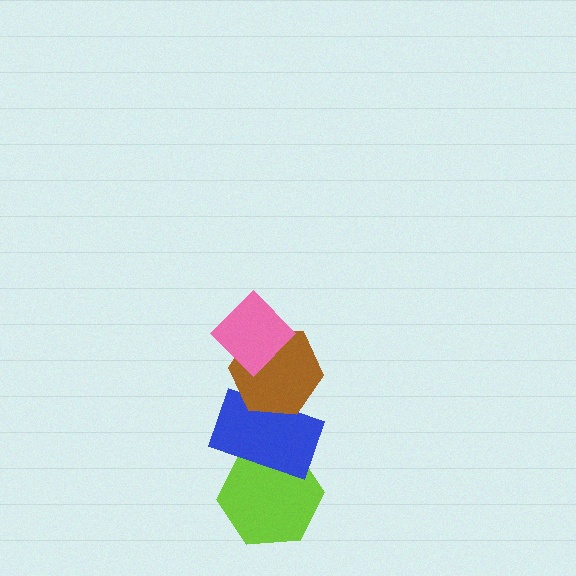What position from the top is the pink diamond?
The pink diamond is 1st from the top.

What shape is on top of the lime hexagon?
The blue rectangle is on top of the lime hexagon.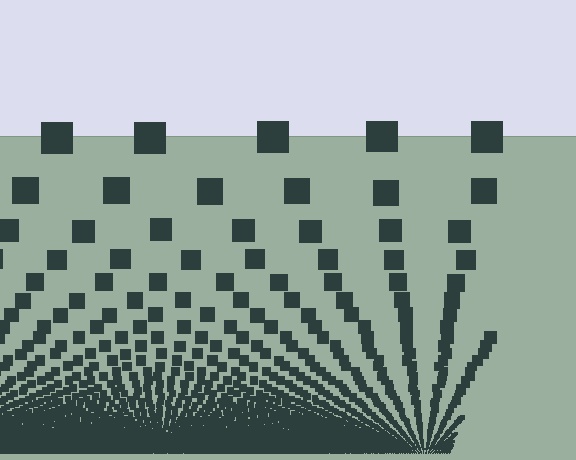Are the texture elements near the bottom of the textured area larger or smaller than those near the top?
Smaller. The gradient is inverted — elements near the bottom are smaller and denser.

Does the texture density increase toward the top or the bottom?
Density increases toward the bottom.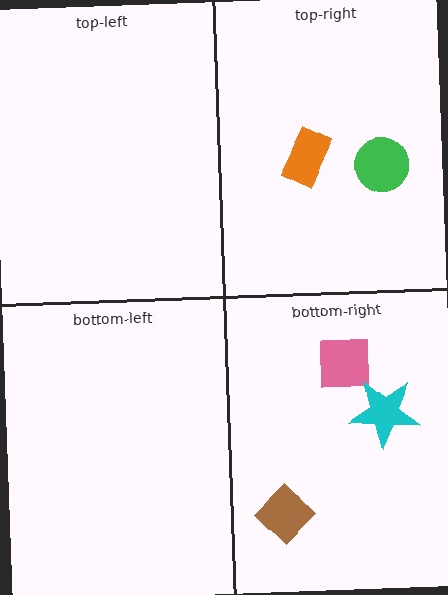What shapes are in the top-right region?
The green circle, the orange rectangle.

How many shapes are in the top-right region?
2.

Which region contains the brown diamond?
The bottom-right region.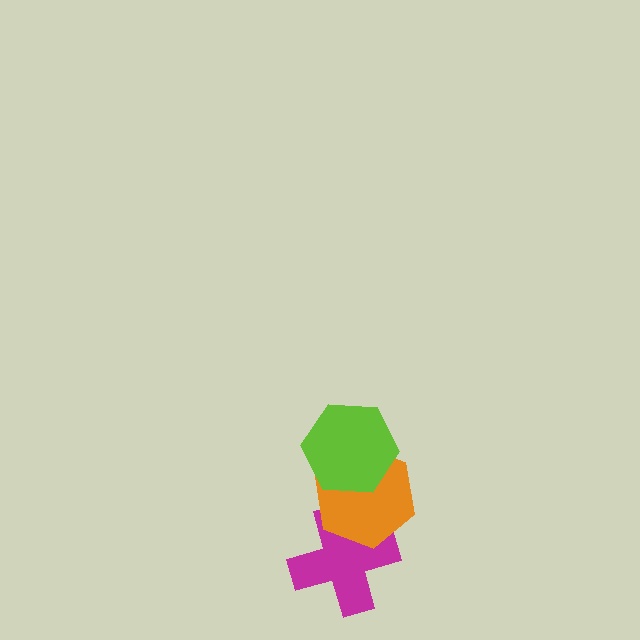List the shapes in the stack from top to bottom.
From top to bottom: the lime hexagon, the orange hexagon, the magenta cross.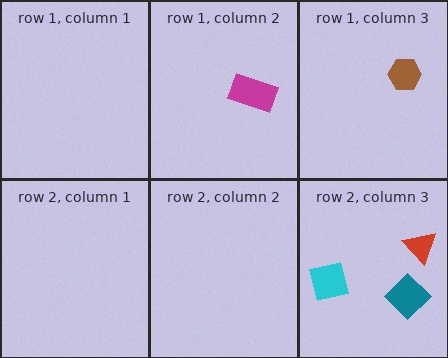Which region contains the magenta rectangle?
The row 1, column 2 region.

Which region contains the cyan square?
The row 2, column 3 region.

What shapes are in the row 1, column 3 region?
The brown hexagon.